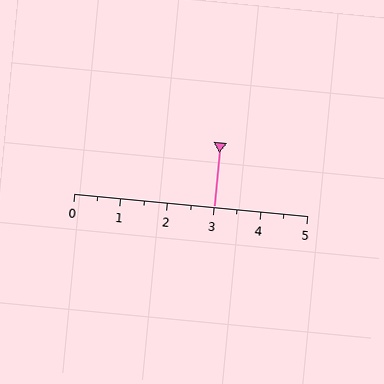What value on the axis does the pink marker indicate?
The marker indicates approximately 3.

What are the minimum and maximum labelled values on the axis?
The axis runs from 0 to 5.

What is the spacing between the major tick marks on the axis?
The major ticks are spaced 1 apart.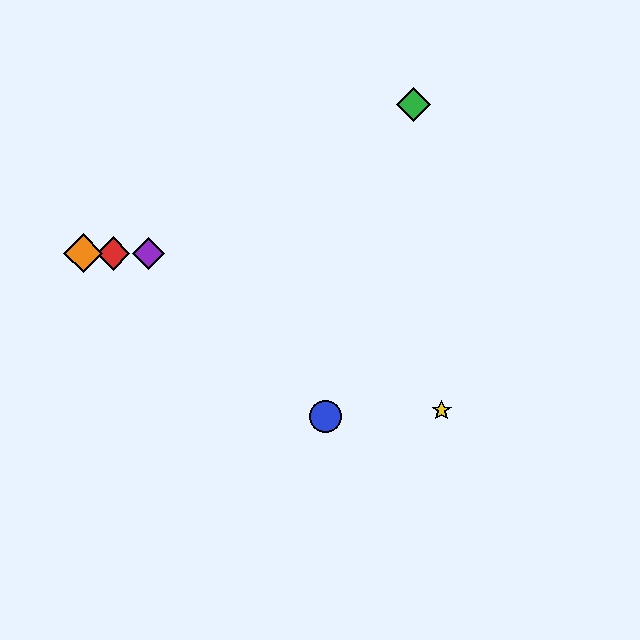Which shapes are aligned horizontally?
The red diamond, the purple diamond, the orange diamond are aligned horizontally.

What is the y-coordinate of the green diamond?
The green diamond is at y≈104.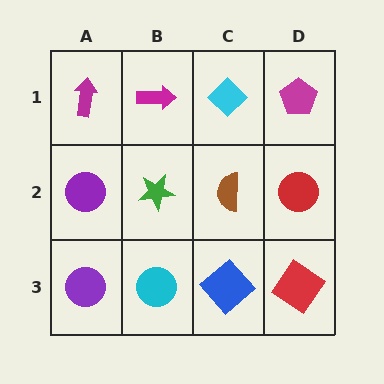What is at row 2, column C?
A brown semicircle.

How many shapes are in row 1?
4 shapes.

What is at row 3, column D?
A red diamond.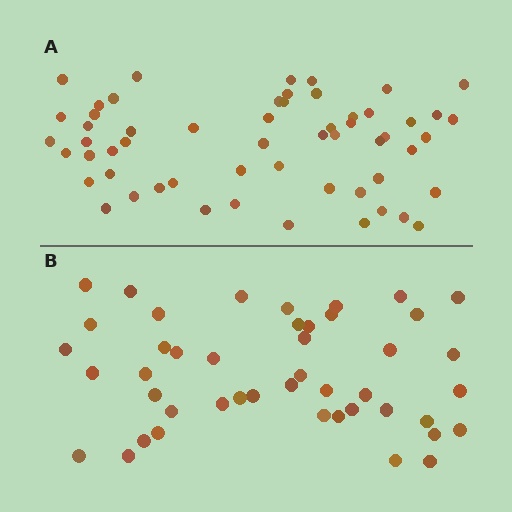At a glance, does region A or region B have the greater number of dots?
Region A (the top region) has more dots.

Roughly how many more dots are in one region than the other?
Region A has roughly 12 or so more dots than region B.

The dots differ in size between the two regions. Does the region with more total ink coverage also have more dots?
No. Region B has more total ink coverage because its dots are larger, but region A actually contains more individual dots. Total area can be misleading — the number of items is what matters here.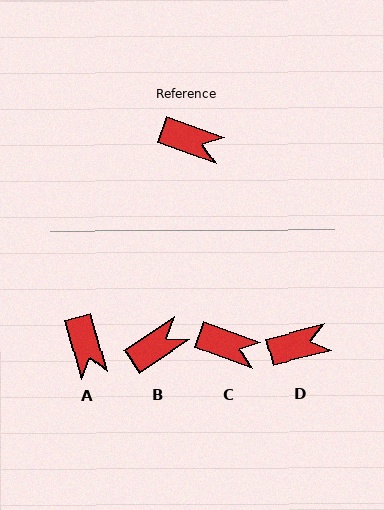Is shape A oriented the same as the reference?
No, it is off by about 55 degrees.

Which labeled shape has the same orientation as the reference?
C.